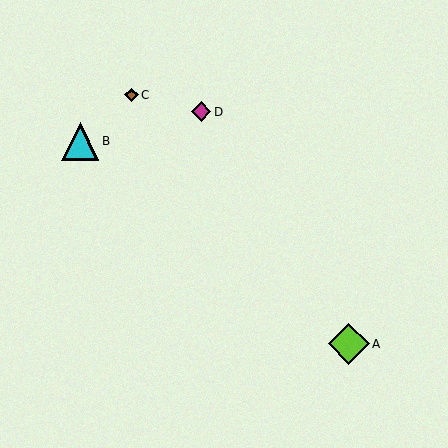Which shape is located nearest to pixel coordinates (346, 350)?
The lime diamond (labeled A) at (349, 344) is nearest to that location.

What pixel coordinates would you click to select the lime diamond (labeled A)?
Click at (349, 344) to select the lime diamond A.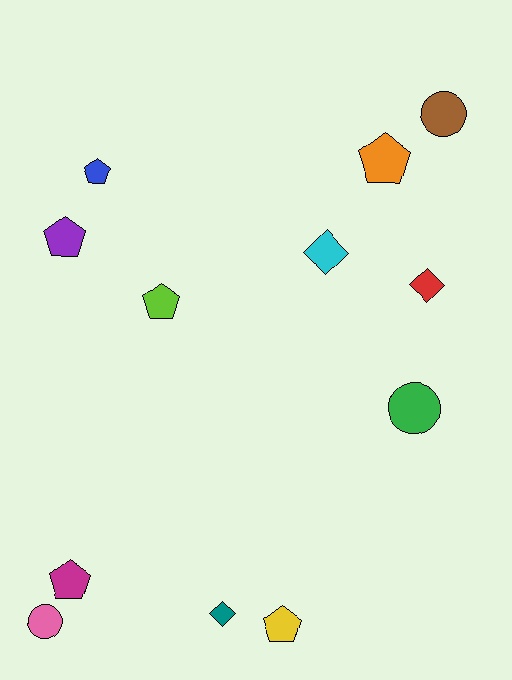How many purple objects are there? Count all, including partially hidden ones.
There is 1 purple object.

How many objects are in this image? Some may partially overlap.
There are 12 objects.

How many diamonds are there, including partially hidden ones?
There are 3 diamonds.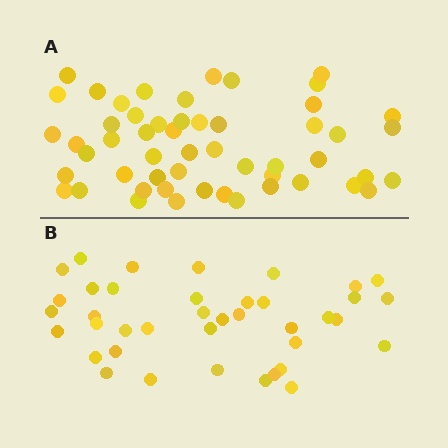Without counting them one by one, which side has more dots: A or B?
Region A (the top region) has more dots.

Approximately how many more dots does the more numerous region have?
Region A has approximately 15 more dots than region B.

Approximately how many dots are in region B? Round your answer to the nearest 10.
About 40 dots. (The exact count is 39, which rounds to 40.)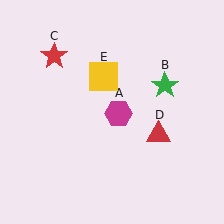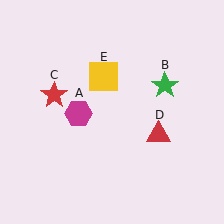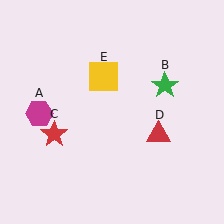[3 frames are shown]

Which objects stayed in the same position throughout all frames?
Green star (object B) and red triangle (object D) and yellow square (object E) remained stationary.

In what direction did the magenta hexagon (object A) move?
The magenta hexagon (object A) moved left.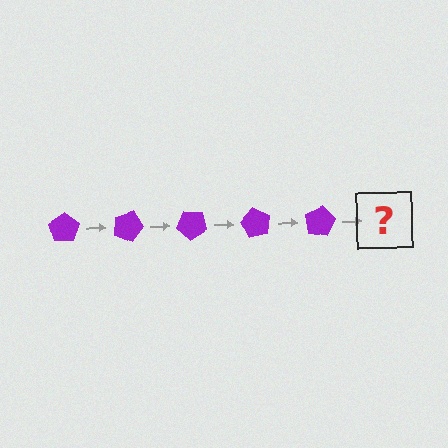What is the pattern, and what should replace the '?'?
The pattern is that the pentagon rotates 20 degrees each step. The '?' should be a purple pentagon rotated 100 degrees.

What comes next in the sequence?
The next element should be a purple pentagon rotated 100 degrees.